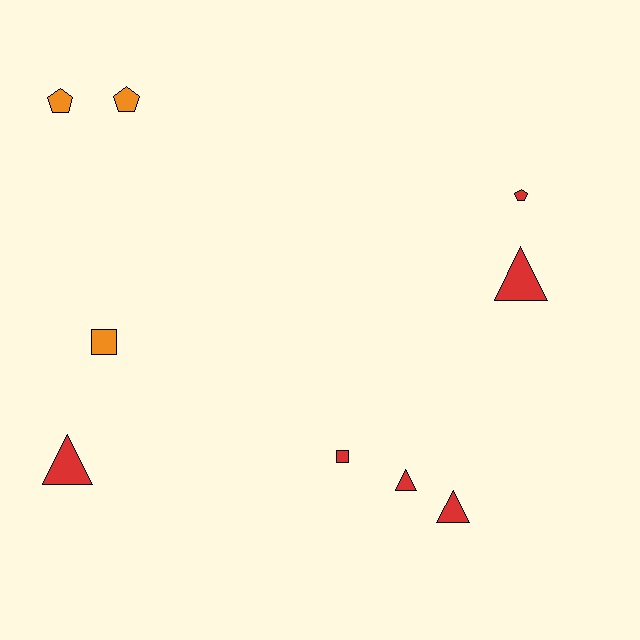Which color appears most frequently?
Red, with 6 objects.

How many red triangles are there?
There are 4 red triangles.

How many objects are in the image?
There are 9 objects.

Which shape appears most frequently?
Triangle, with 4 objects.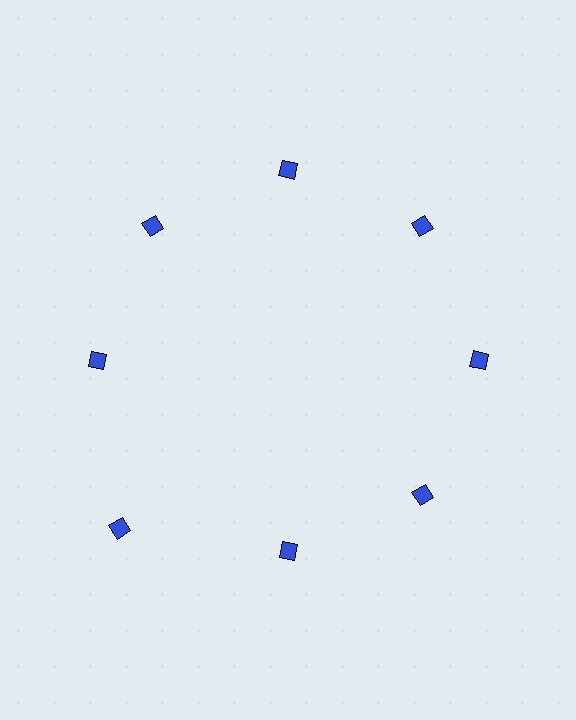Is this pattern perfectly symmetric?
No. The 8 blue diamonds are arranged in a ring, but one element near the 8 o'clock position is pushed outward from the center, breaking the 8-fold rotational symmetry.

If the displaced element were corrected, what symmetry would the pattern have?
It would have 8-fold rotational symmetry — the pattern would map onto itself every 45 degrees.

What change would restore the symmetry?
The symmetry would be restored by moving it inward, back onto the ring so that all 8 diamonds sit at equal angles and equal distance from the center.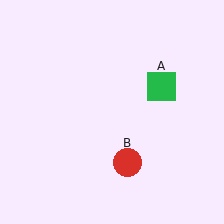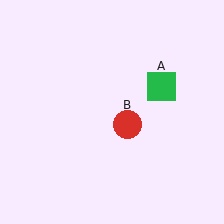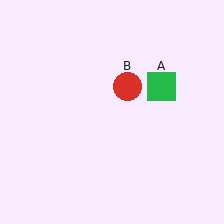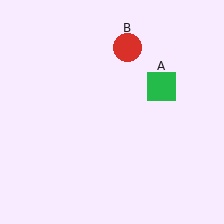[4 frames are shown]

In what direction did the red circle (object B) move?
The red circle (object B) moved up.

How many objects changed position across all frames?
1 object changed position: red circle (object B).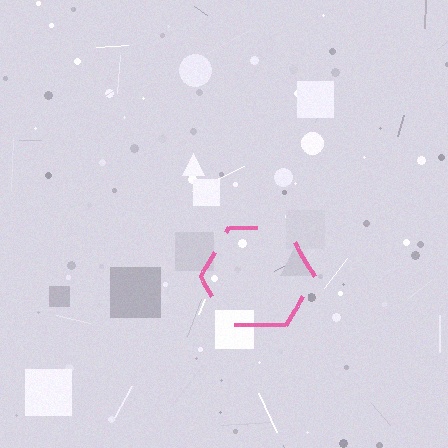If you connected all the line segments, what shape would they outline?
They would outline a hexagon.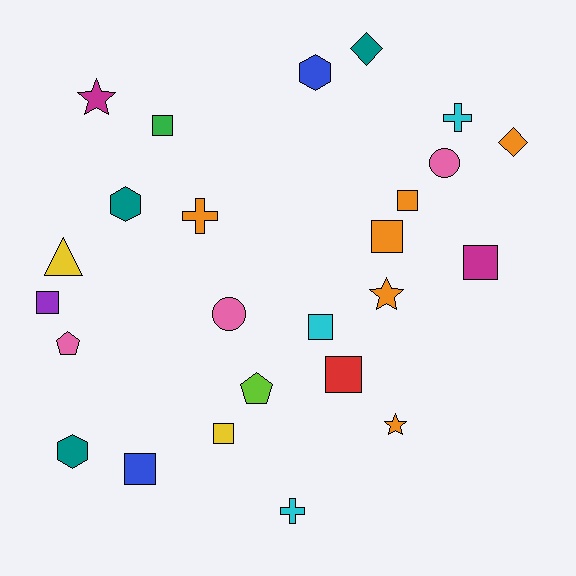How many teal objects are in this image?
There are 3 teal objects.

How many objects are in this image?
There are 25 objects.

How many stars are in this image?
There are 3 stars.